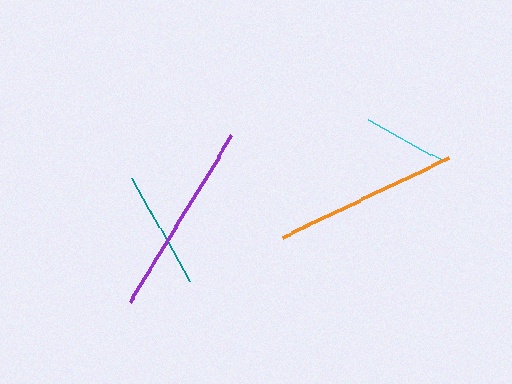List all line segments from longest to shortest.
From longest to shortest: purple, orange, teal, cyan.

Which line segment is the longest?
The purple line is the longest at approximately 195 pixels.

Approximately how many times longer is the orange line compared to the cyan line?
The orange line is approximately 2.3 times the length of the cyan line.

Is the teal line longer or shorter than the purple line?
The purple line is longer than the teal line.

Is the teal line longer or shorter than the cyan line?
The teal line is longer than the cyan line.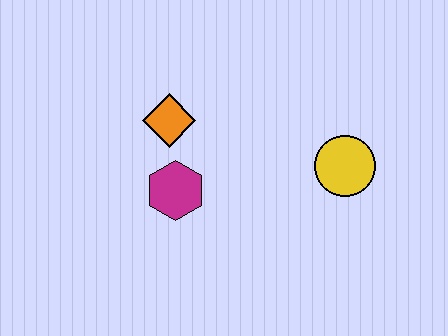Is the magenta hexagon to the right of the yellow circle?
No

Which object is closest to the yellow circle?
The magenta hexagon is closest to the yellow circle.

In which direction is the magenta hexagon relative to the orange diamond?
The magenta hexagon is below the orange diamond.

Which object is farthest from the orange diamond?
The yellow circle is farthest from the orange diamond.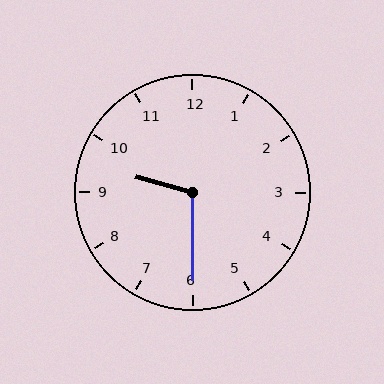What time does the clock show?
9:30.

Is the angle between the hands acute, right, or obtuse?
It is obtuse.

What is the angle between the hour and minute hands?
Approximately 105 degrees.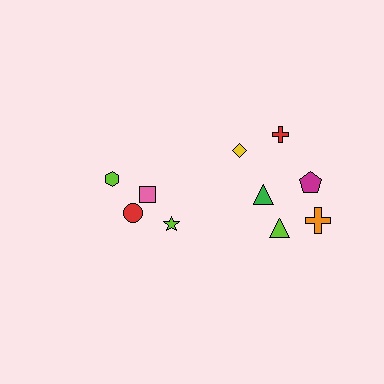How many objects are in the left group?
There are 4 objects.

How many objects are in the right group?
There are 6 objects.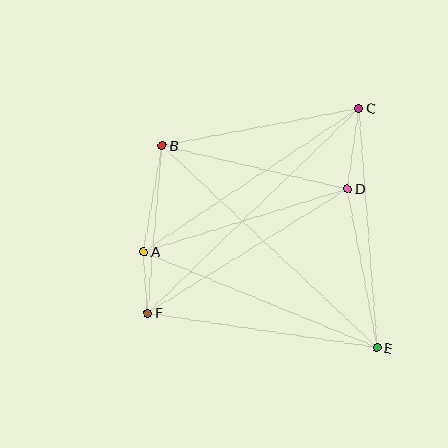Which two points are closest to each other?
Points A and F are closest to each other.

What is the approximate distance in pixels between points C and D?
The distance between C and D is approximately 81 pixels.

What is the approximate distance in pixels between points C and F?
The distance between C and F is approximately 294 pixels.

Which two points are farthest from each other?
Points B and E are farthest from each other.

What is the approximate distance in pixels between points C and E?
The distance between C and E is approximately 240 pixels.